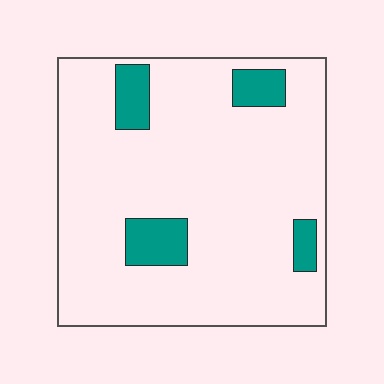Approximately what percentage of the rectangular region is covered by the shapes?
Approximately 10%.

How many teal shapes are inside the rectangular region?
4.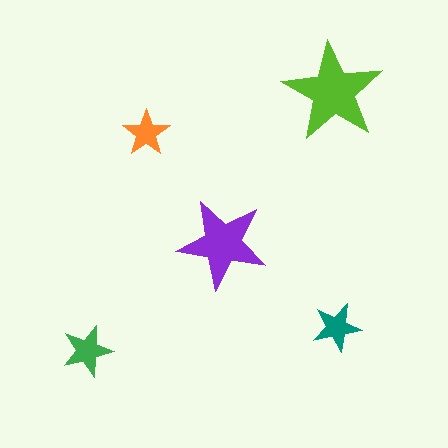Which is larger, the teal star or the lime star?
The lime one.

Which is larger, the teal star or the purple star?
The purple one.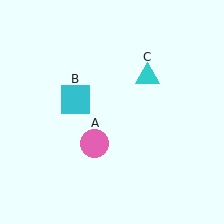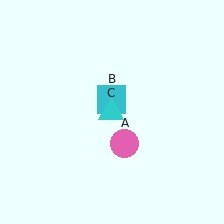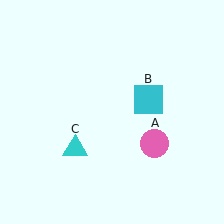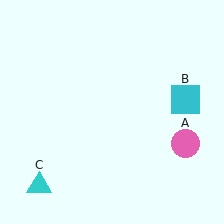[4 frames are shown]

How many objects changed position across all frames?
3 objects changed position: pink circle (object A), cyan square (object B), cyan triangle (object C).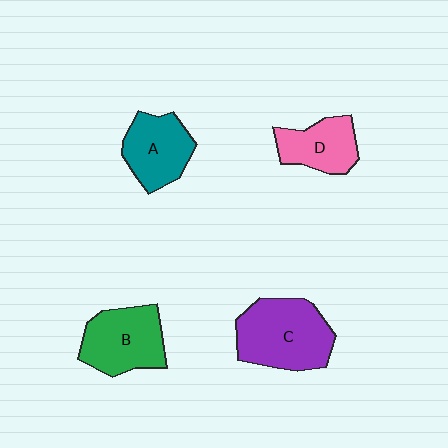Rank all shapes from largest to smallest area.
From largest to smallest: C (purple), B (green), A (teal), D (pink).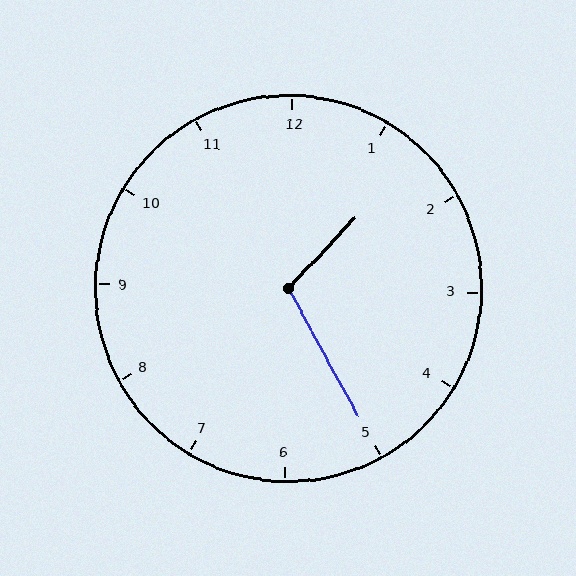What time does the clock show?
1:25.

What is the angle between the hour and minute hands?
Approximately 108 degrees.